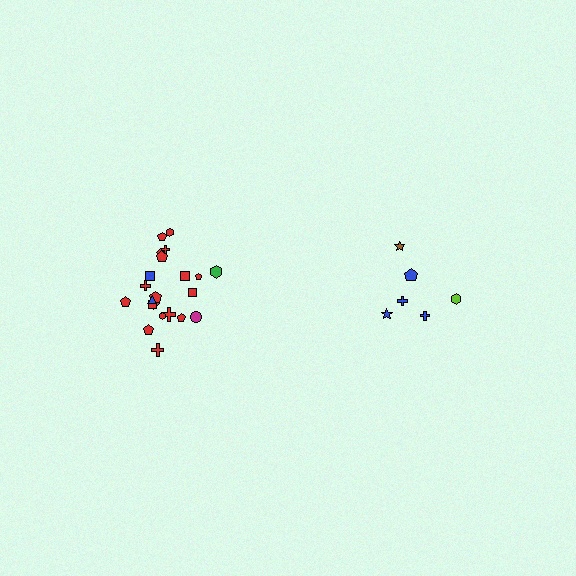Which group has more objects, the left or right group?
The left group.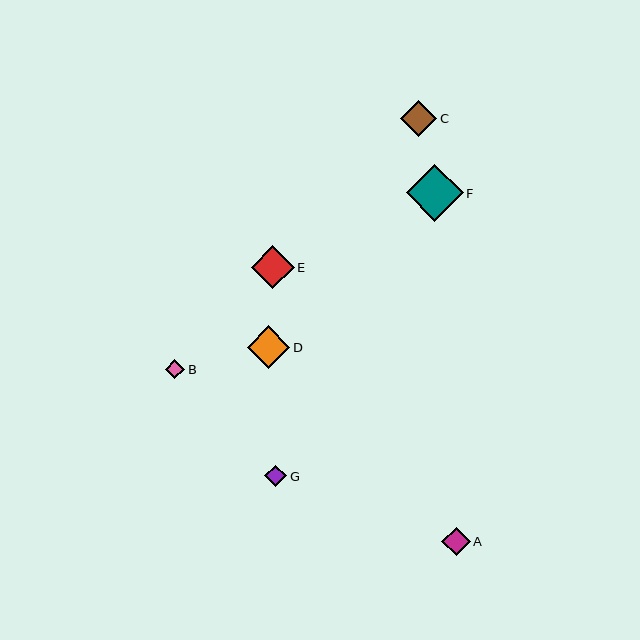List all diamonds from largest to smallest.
From largest to smallest: F, E, D, C, A, G, B.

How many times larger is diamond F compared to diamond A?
Diamond F is approximately 2.0 times the size of diamond A.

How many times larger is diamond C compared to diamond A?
Diamond C is approximately 1.3 times the size of diamond A.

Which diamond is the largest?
Diamond F is the largest with a size of approximately 57 pixels.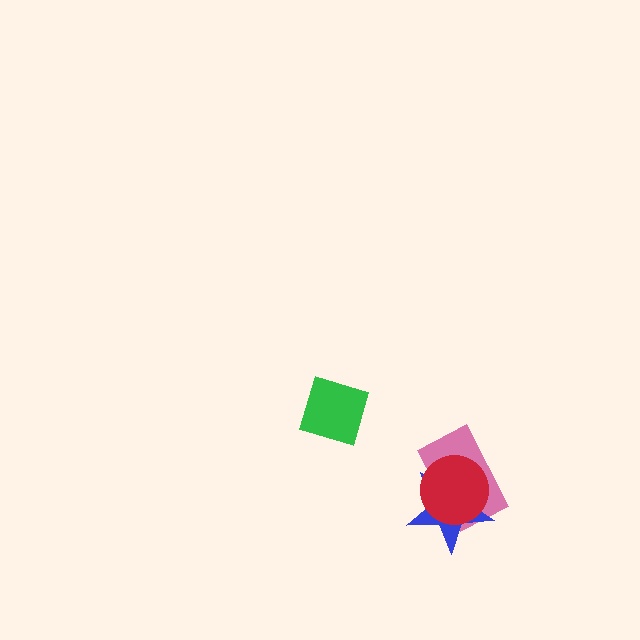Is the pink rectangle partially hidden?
Yes, it is partially covered by another shape.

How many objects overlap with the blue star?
2 objects overlap with the blue star.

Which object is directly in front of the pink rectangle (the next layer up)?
The blue star is directly in front of the pink rectangle.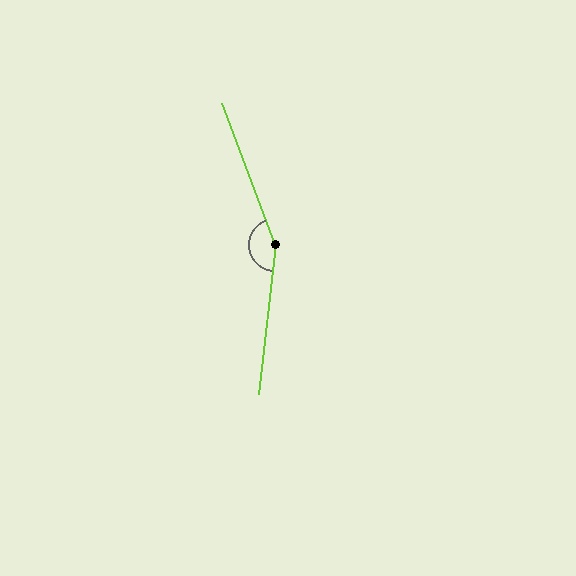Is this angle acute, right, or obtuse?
It is obtuse.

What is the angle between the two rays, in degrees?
Approximately 153 degrees.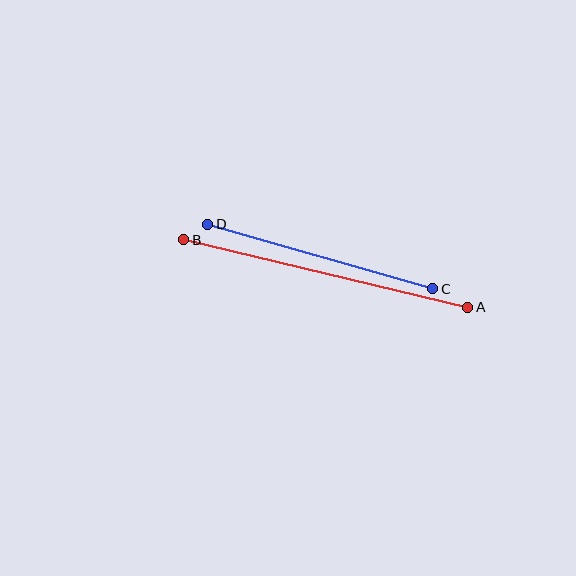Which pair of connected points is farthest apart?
Points A and B are farthest apart.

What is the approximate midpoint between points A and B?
The midpoint is at approximately (326, 273) pixels.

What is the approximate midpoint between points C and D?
The midpoint is at approximately (320, 256) pixels.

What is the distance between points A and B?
The distance is approximately 292 pixels.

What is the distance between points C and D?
The distance is approximately 234 pixels.